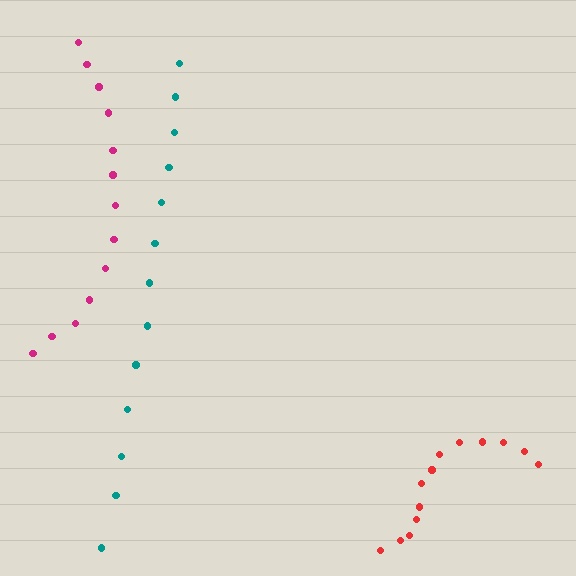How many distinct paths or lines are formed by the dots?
There are 3 distinct paths.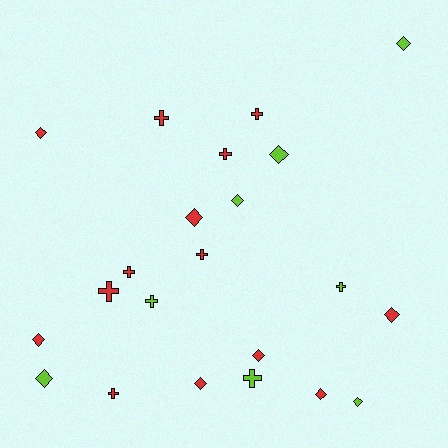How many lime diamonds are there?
There are 5 lime diamonds.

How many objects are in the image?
There are 22 objects.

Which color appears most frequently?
Red, with 14 objects.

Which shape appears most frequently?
Diamond, with 12 objects.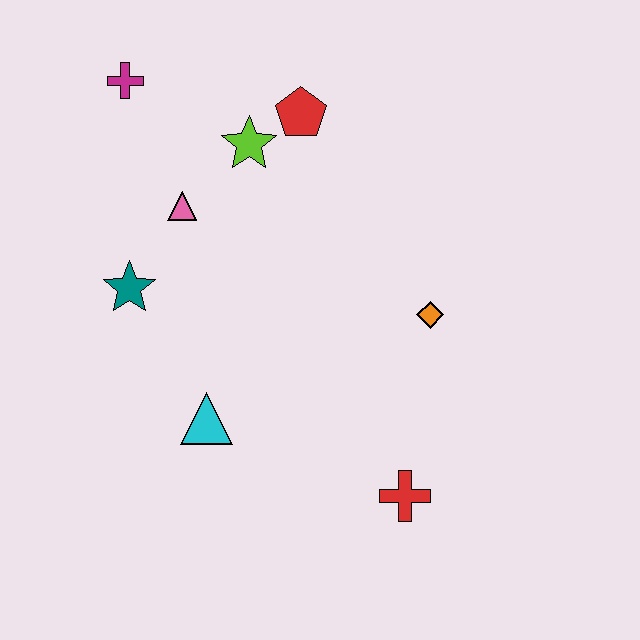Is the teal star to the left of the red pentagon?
Yes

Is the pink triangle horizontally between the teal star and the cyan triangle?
Yes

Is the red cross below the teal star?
Yes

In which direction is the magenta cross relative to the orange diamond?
The magenta cross is to the left of the orange diamond.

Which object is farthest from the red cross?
The magenta cross is farthest from the red cross.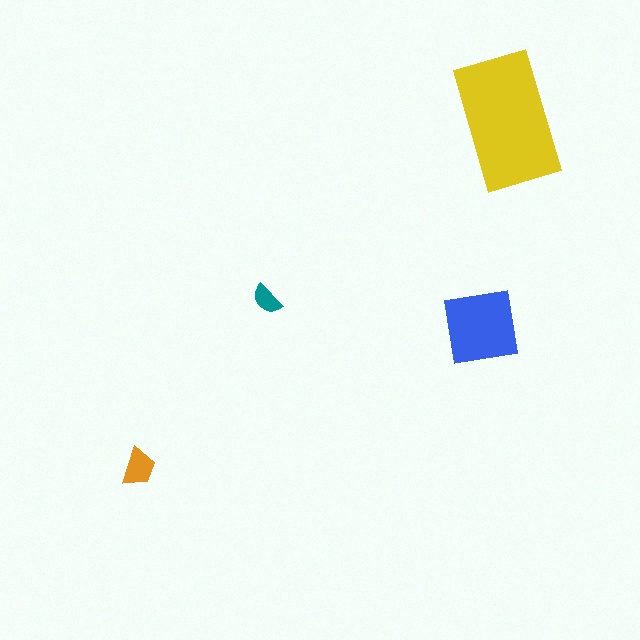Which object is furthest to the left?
The orange trapezoid is leftmost.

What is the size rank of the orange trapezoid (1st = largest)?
3rd.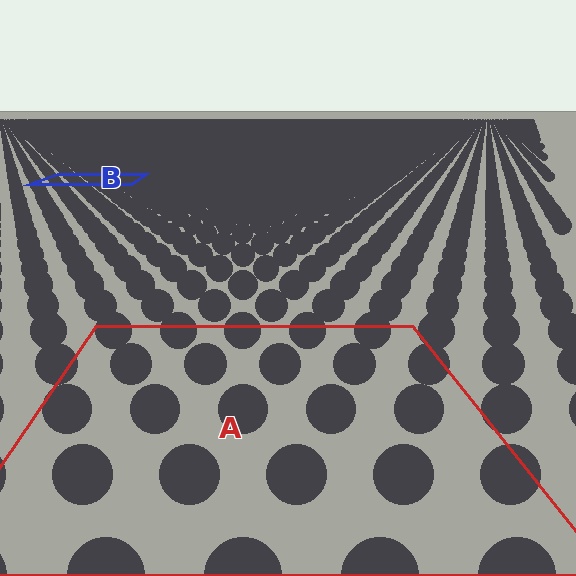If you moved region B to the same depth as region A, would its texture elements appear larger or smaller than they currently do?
They would appear larger. At a closer depth, the same texture elements are projected at a bigger on-screen size.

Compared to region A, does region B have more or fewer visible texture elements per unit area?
Region B has more texture elements per unit area — they are packed more densely because it is farther away.